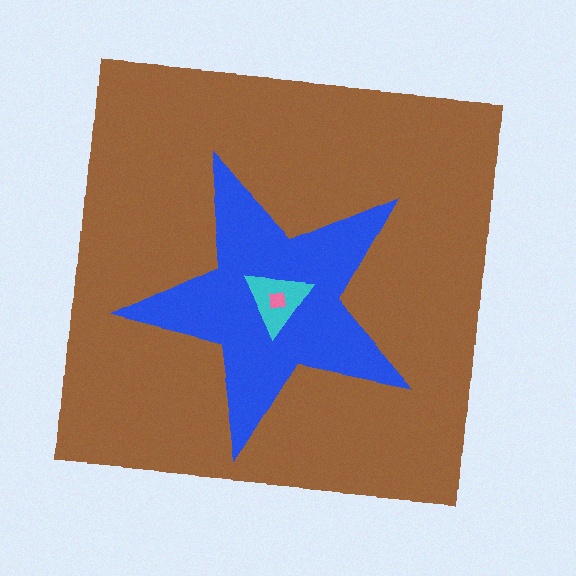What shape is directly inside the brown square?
The blue star.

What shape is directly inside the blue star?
The cyan triangle.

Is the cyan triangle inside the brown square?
Yes.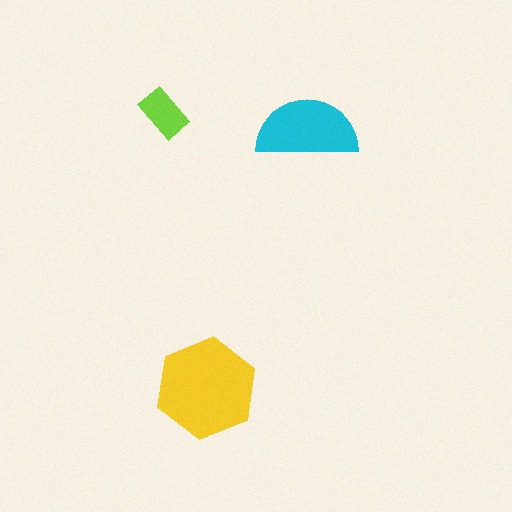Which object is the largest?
The yellow hexagon.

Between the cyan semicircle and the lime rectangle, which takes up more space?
The cyan semicircle.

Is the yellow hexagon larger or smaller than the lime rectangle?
Larger.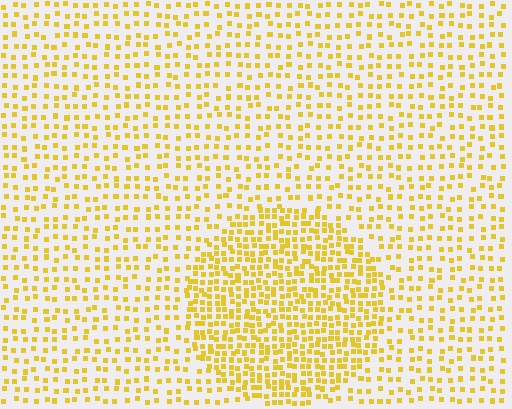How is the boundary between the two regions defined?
The boundary is defined by a change in element density (approximately 2.0x ratio). All elements are the same color, size, and shape.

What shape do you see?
I see a circle.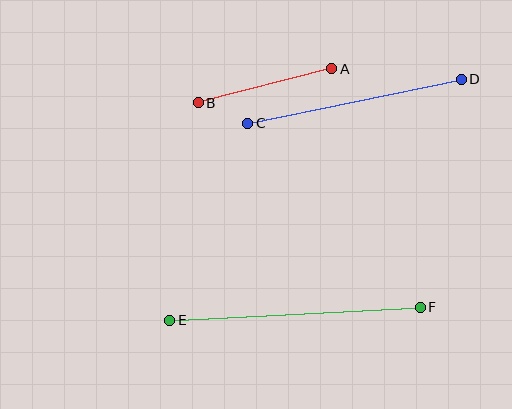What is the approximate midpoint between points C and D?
The midpoint is at approximately (355, 101) pixels.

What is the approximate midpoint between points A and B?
The midpoint is at approximately (265, 86) pixels.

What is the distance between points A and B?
The distance is approximately 138 pixels.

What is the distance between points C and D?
The distance is approximately 218 pixels.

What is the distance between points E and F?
The distance is approximately 251 pixels.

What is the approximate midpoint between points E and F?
The midpoint is at approximately (295, 314) pixels.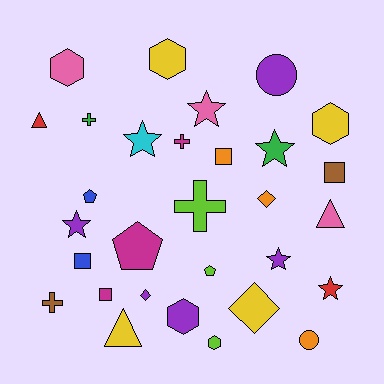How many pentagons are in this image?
There are 3 pentagons.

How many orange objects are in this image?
There are 3 orange objects.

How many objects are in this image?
There are 30 objects.